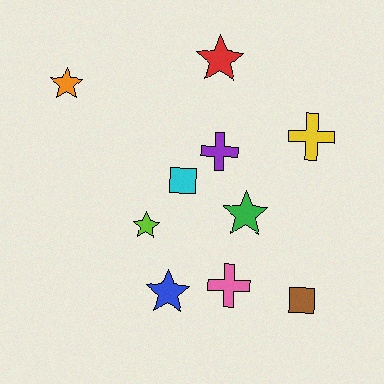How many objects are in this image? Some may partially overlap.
There are 10 objects.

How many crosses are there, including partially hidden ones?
There are 3 crosses.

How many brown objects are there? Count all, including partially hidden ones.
There is 1 brown object.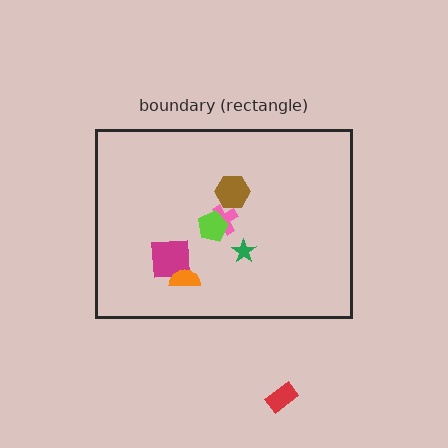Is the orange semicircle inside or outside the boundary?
Inside.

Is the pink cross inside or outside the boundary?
Inside.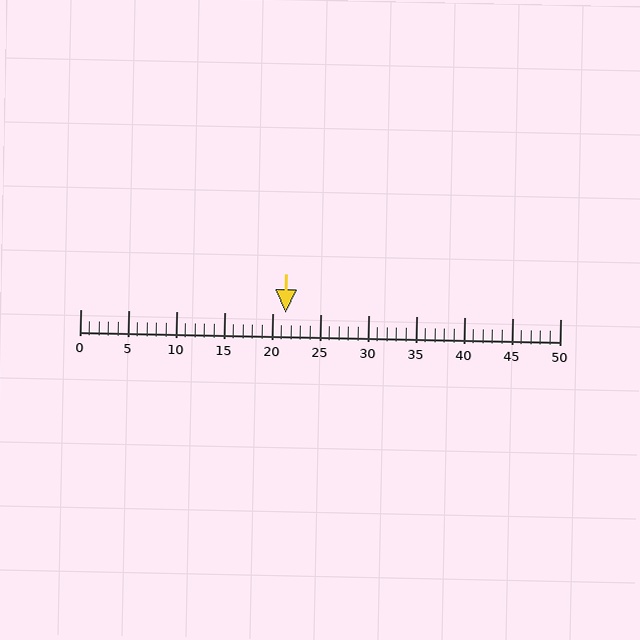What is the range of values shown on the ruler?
The ruler shows values from 0 to 50.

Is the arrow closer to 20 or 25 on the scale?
The arrow is closer to 20.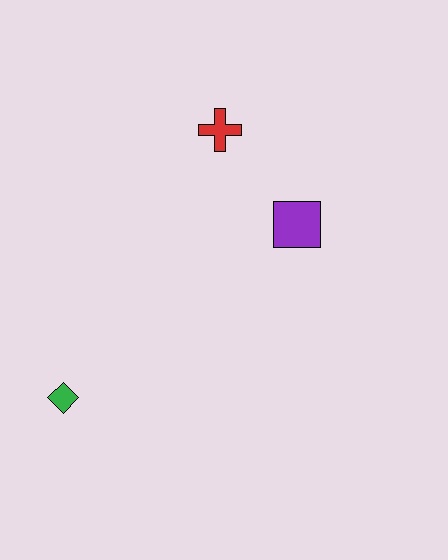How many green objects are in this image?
There is 1 green object.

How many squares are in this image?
There is 1 square.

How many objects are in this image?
There are 3 objects.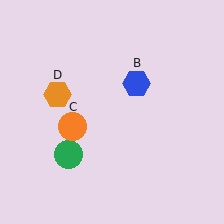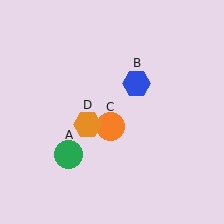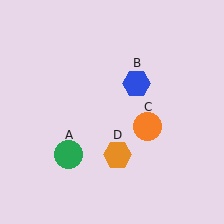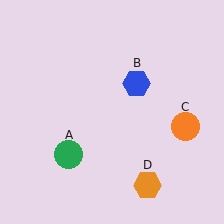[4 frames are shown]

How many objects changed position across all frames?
2 objects changed position: orange circle (object C), orange hexagon (object D).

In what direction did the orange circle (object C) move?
The orange circle (object C) moved right.